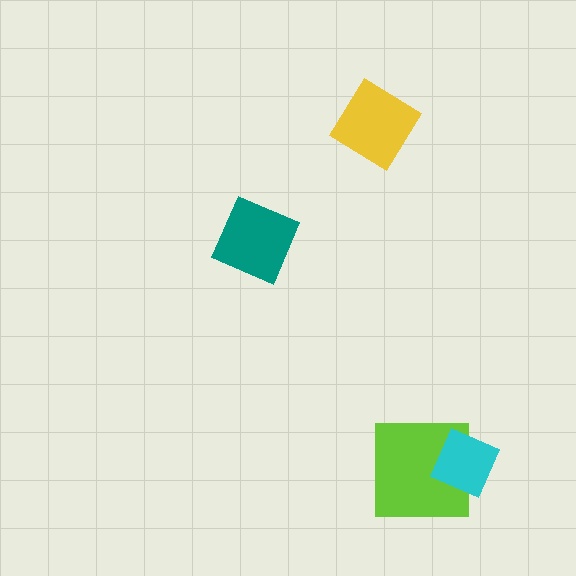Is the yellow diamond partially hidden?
No, no other shape covers it.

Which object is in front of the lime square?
The cyan diamond is in front of the lime square.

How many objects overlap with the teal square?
0 objects overlap with the teal square.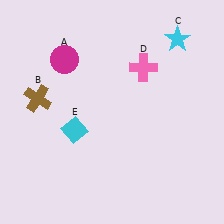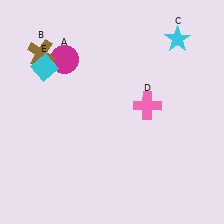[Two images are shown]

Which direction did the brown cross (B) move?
The brown cross (B) moved up.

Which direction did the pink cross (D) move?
The pink cross (D) moved down.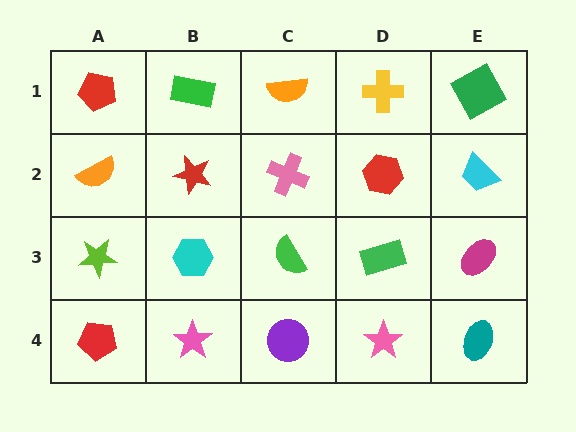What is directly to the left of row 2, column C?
A red star.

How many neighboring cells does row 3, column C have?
4.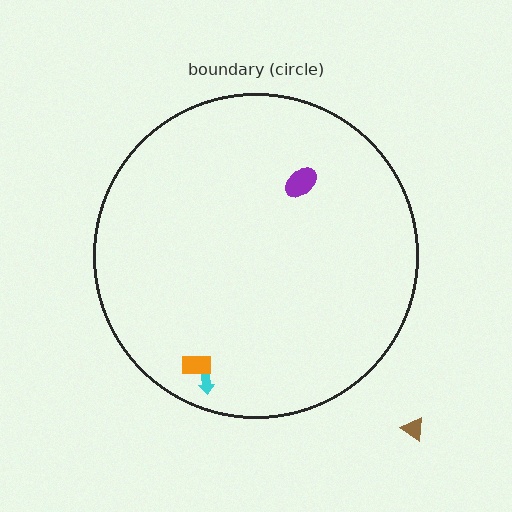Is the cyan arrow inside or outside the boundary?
Inside.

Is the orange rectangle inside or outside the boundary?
Inside.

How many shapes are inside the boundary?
3 inside, 1 outside.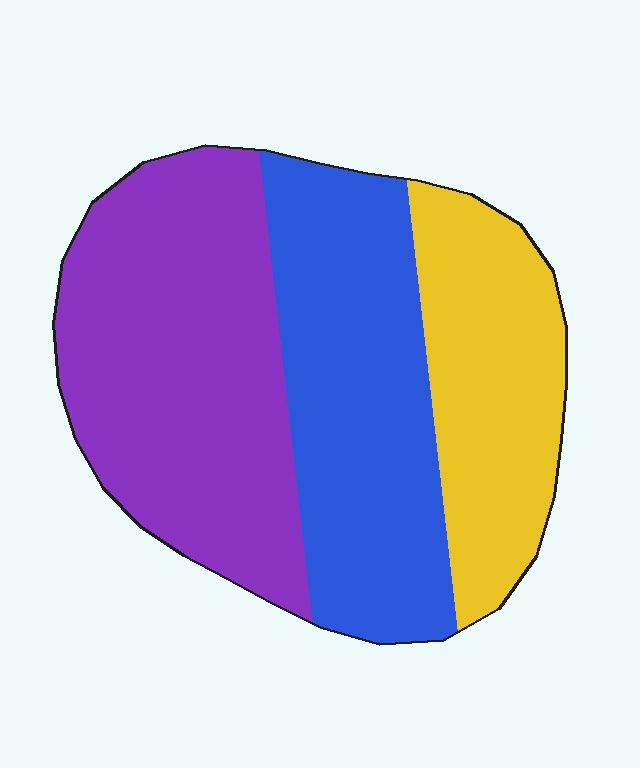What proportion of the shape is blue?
Blue takes up between a third and a half of the shape.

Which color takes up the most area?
Purple, at roughly 40%.